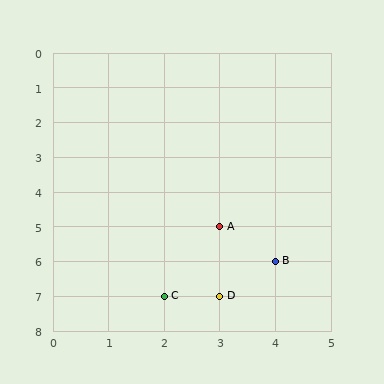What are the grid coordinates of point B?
Point B is at grid coordinates (4, 6).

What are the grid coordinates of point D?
Point D is at grid coordinates (3, 7).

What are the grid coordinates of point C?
Point C is at grid coordinates (2, 7).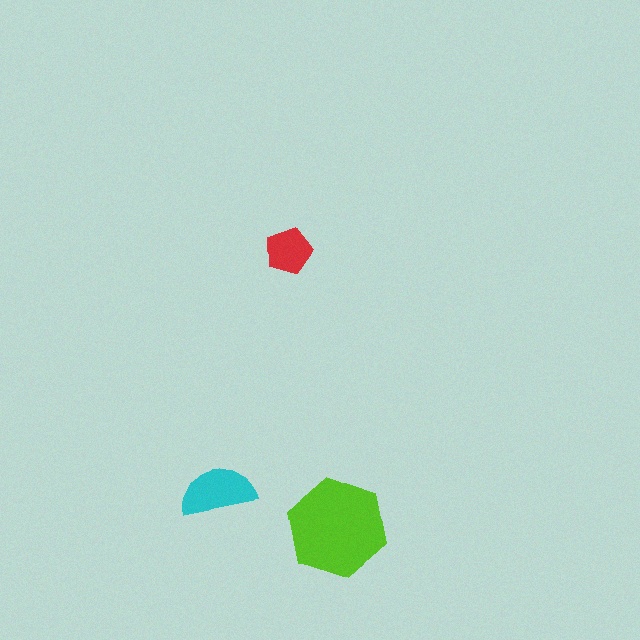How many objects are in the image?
There are 3 objects in the image.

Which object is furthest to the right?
The lime hexagon is rightmost.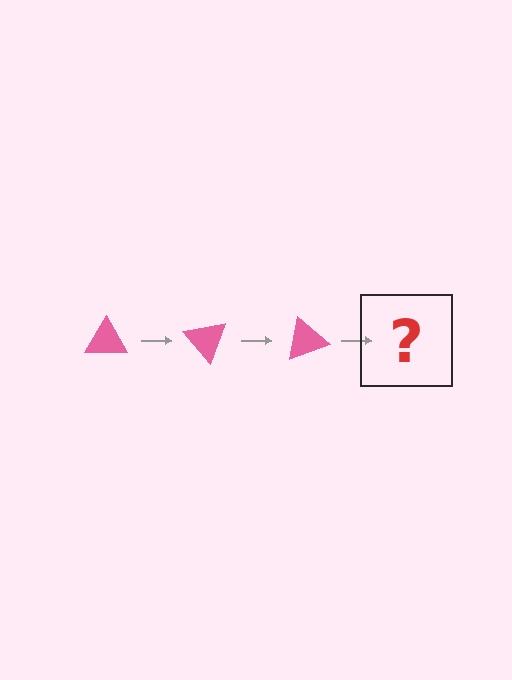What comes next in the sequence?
The next element should be a pink triangle rotated 150 degrees.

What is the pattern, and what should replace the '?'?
The pattern is that the triangle rotates 50 degrees each step. The '?' should be a pink triangle rotated 150 degrees.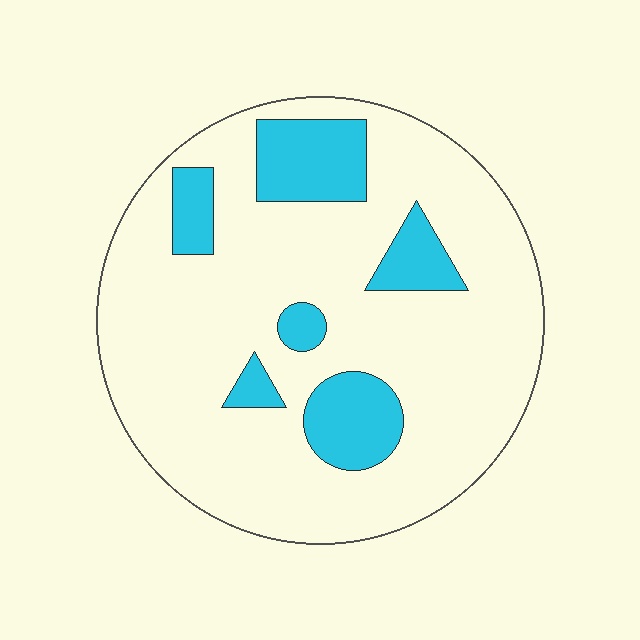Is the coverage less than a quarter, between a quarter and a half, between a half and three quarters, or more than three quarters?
Less than a quarter.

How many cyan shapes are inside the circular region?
6.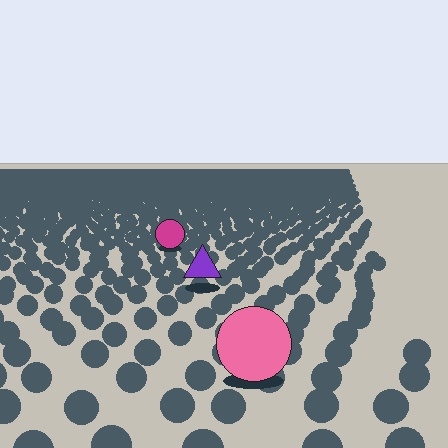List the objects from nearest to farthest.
From nearest to farthest: the pink circle, the purple triangle, the magenta circle.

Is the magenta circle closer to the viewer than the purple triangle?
No. The purple triangle is closer — you can tell from the texture gradient: the ground texture is coarser near it.